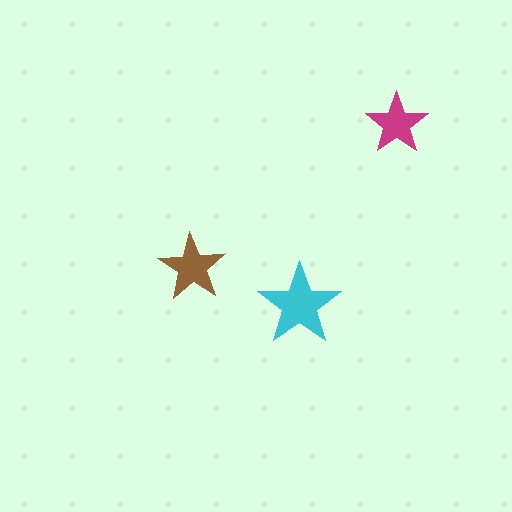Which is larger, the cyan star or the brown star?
The cyan one.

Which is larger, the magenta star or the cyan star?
The cyan one.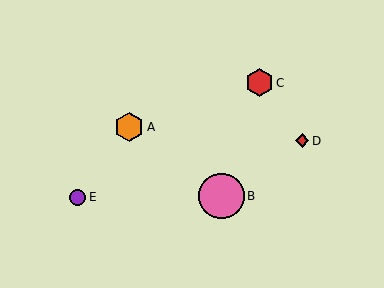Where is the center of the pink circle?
The center of the pink circle is at (222, 196).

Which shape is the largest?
The pink circle (labeled B) is the largest.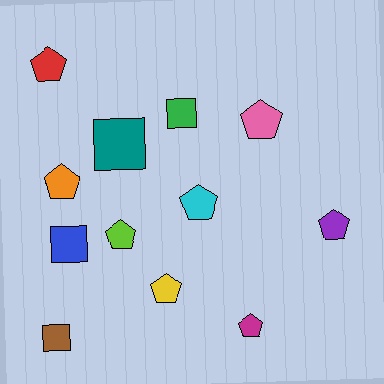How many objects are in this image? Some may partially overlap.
There are 12 objects.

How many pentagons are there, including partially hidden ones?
There are 8 pentagons.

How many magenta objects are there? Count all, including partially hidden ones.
There is 1 magenta object.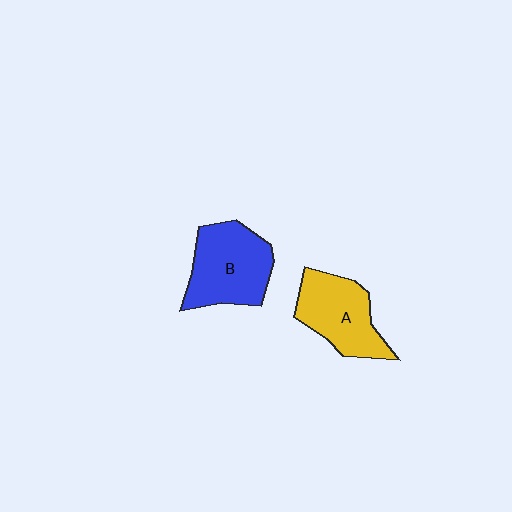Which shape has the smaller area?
Shape A (yellow).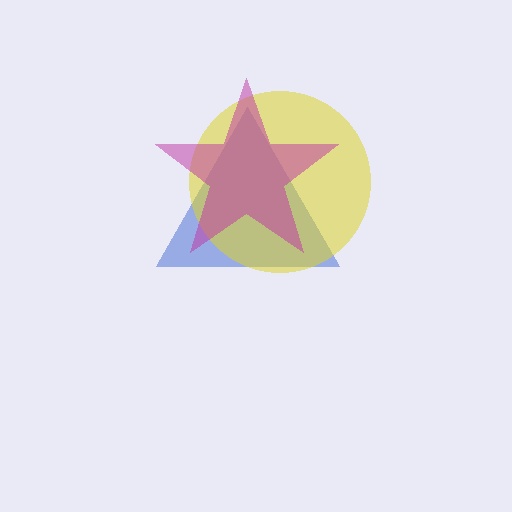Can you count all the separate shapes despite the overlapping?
Yes, there are 3 separate shapes.